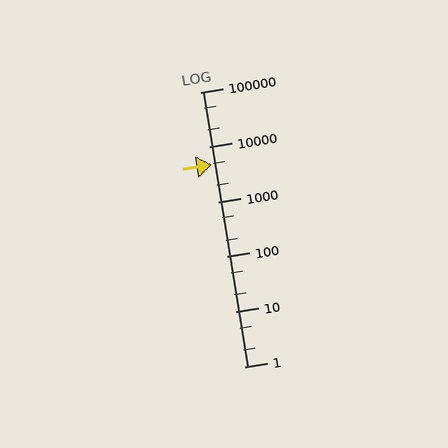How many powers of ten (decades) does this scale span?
The scale spans 5 decades, from 1 to 100000.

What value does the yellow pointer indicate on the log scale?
The pointer indicates approximately 4800.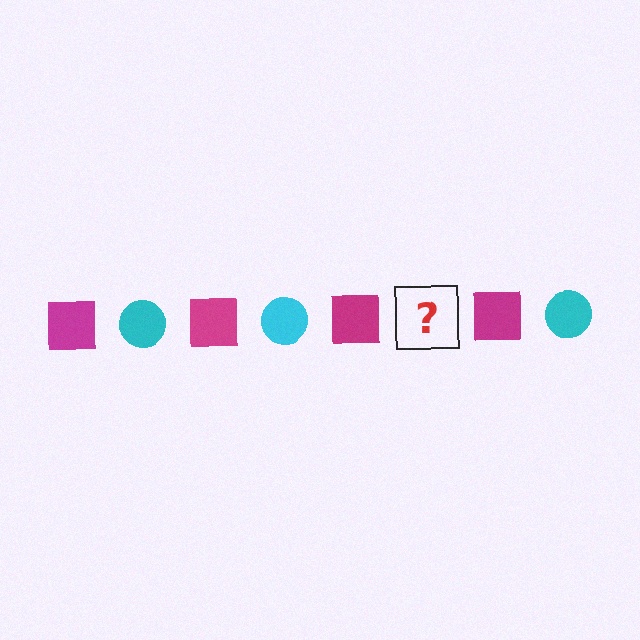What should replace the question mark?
The question mark should be replaced with a cyan circle.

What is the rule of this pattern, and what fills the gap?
The rule is that the pattern alternates between magenta square and cyan circle. The gap should be filled with a cyan circle.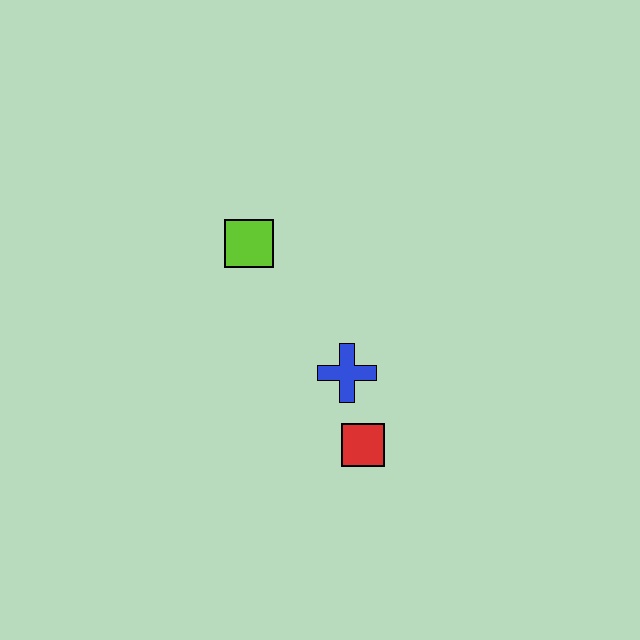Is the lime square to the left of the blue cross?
Yes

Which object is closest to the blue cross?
The red square is closest to the blue cross.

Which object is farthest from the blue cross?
The lime square is farthest from the blue cross.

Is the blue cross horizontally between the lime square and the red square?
Yes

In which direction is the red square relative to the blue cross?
The red square is below the blue cross.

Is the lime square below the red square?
No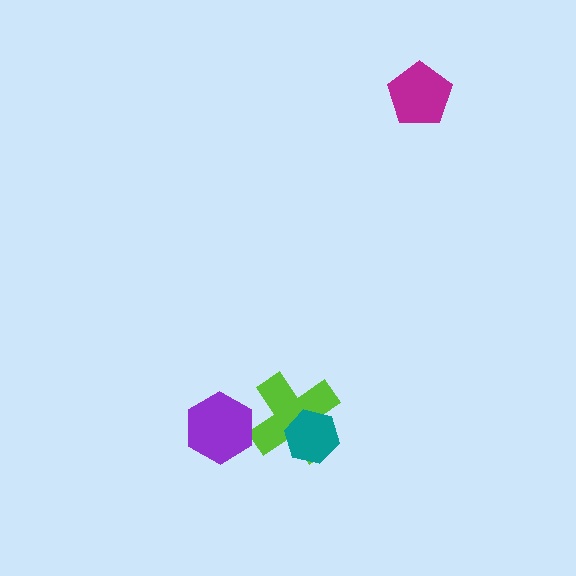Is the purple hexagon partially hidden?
No, no other shape covers it.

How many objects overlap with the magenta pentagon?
0 objects overlap with the magenta pentagon.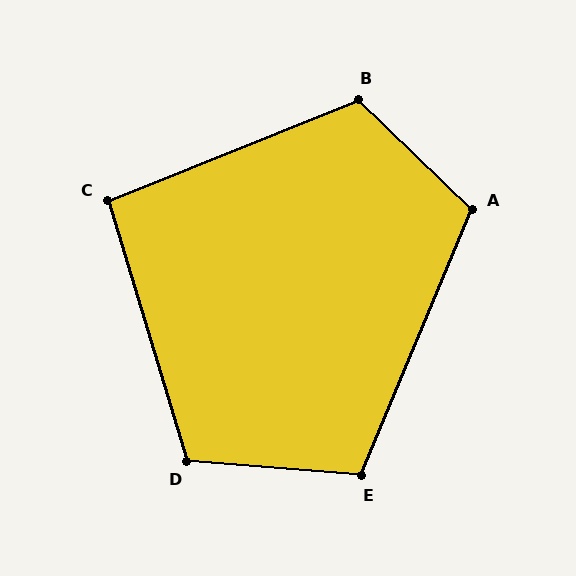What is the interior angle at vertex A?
Approximately 111 degrees (obtuse).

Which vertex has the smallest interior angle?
C, at approximately 95 degrees.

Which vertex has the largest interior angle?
B, at approximately 114 degrees.